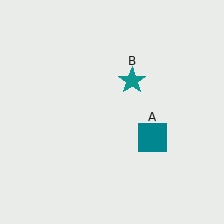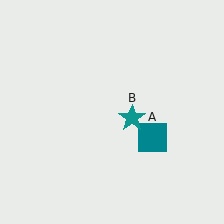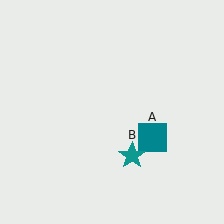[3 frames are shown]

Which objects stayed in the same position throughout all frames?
Teal square (object A) remained stationary.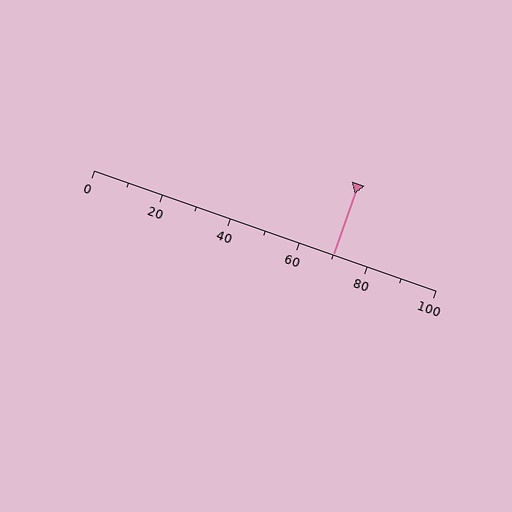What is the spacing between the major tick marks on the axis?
The major ticks are spaced 20 apart.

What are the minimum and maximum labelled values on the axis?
The axis runs from 0 to 100.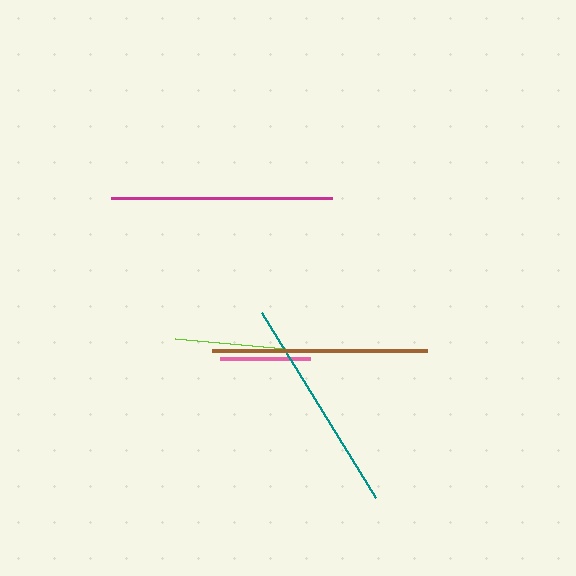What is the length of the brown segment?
The brown segment is approximately 215 pixels long.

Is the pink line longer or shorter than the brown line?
The brown line is longer than the pink line.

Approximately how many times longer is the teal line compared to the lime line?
The teal line is approximately 1.6 times the length of the lime line.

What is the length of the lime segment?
The lime segment is approximately 133 pixels long.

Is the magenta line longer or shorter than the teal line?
The magenta line is longer than the teal line.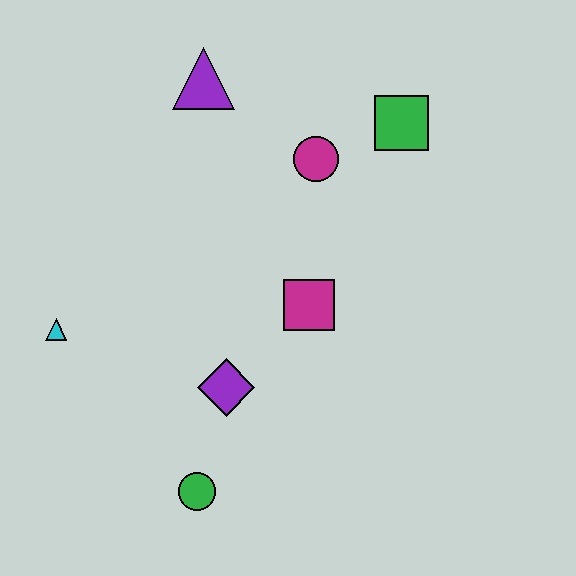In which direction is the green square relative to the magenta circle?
The green square is to the right of the magenta circle.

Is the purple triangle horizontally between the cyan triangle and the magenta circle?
Yes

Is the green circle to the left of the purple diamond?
Yes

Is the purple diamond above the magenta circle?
No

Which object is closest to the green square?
The magenta circle is closest to the green square.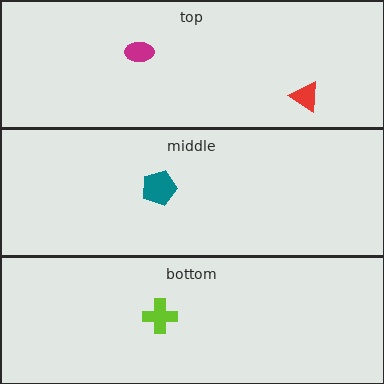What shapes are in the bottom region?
The lime cross.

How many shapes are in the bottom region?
1.